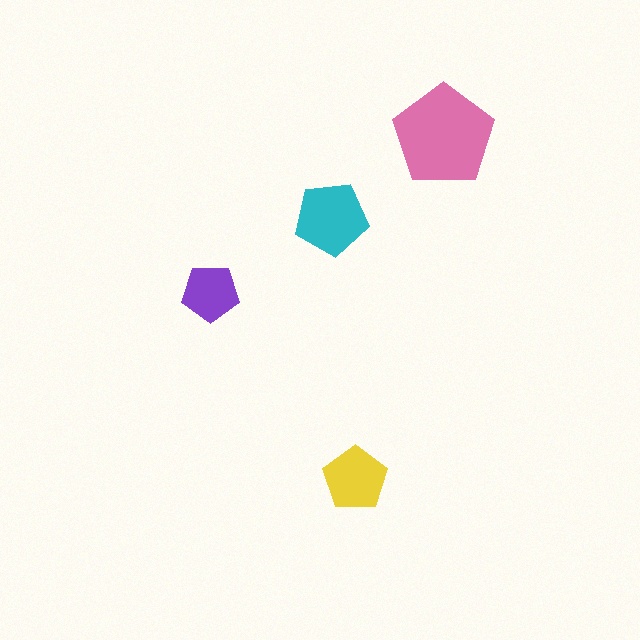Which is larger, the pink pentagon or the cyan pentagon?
The pink one.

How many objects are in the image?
There are 4 objects in the image.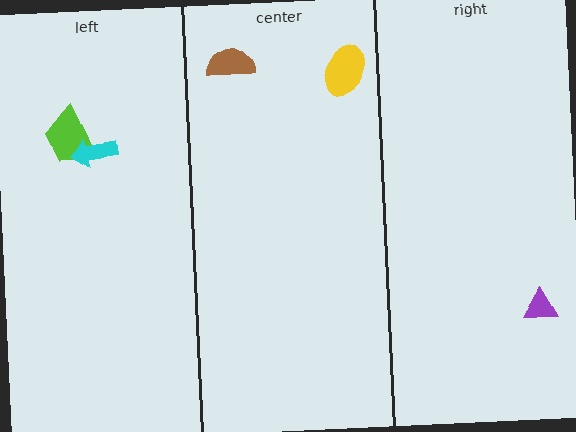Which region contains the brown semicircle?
The center region.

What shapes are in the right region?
The purple triangle.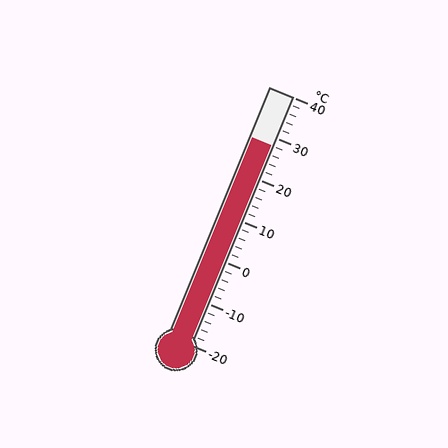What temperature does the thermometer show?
The thermometer shows approximately 28°C.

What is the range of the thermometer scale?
The thermometer scale ranges from -20°C to 40°C.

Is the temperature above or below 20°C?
The temperature is above 20°C.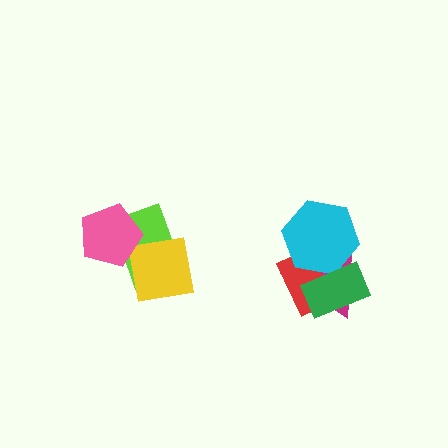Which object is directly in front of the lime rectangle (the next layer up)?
The yellow square is directly in front of the lime rectangle.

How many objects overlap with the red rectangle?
3 objects overlap with the red rectangle.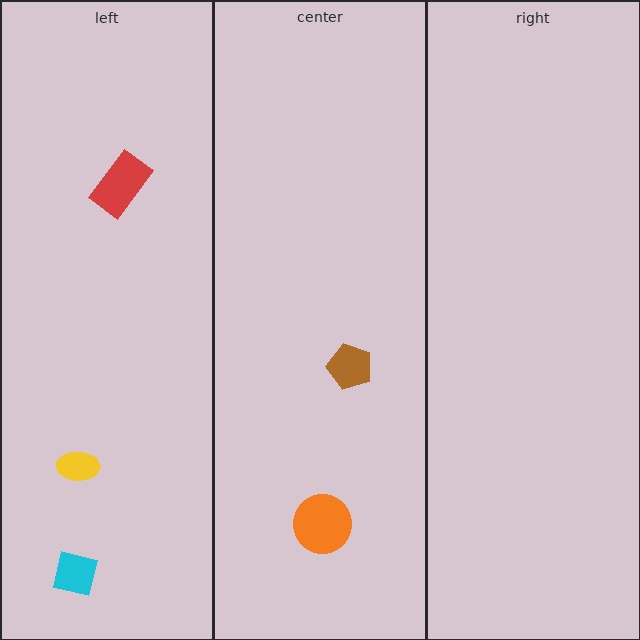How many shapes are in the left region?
3.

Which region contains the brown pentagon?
The center region.